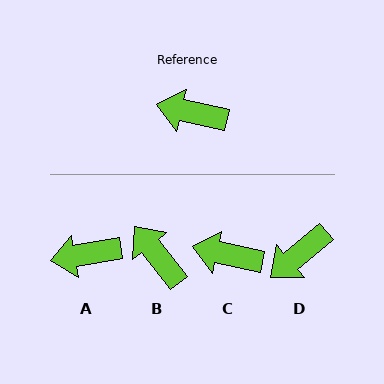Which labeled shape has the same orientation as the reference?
C.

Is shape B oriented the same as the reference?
No, it is off by about 39 degrees.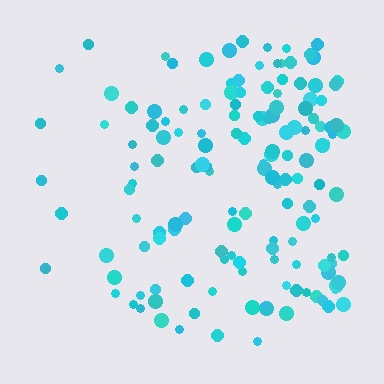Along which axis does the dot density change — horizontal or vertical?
Horizontal.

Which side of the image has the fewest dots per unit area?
The left.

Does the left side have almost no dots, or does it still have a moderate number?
Still a moderate number, just noticeably fewer than the right.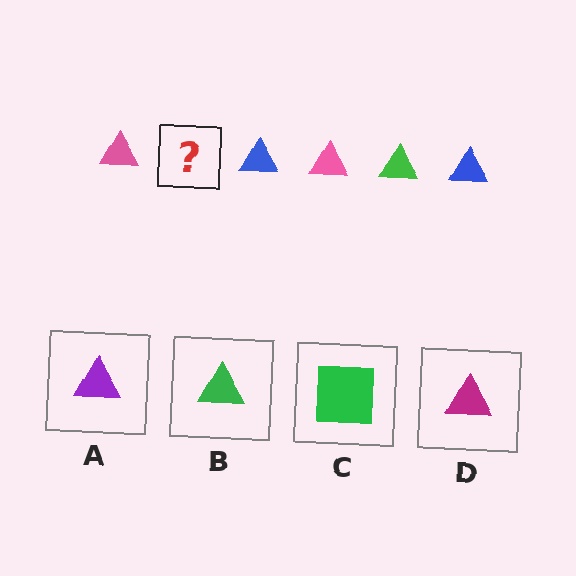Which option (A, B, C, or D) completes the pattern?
B.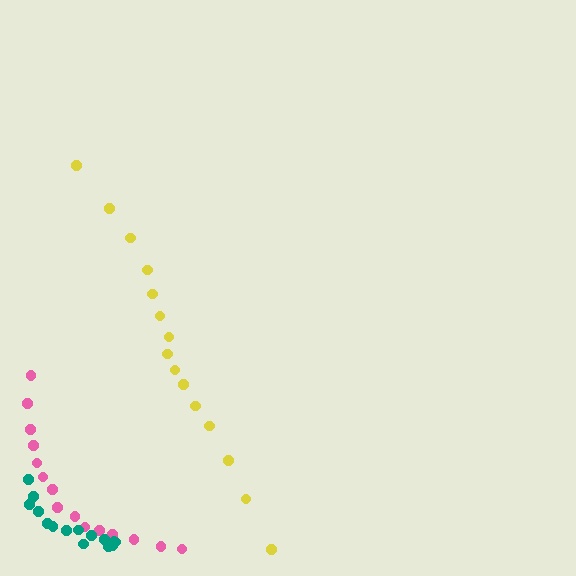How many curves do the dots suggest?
There are 3 distinct paths.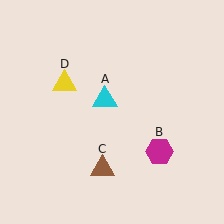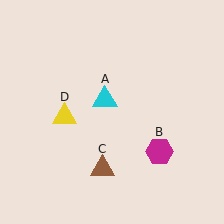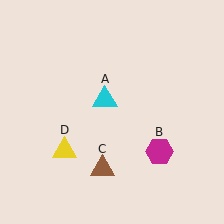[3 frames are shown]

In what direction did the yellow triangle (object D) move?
The yellow triangle (object D) moved down.